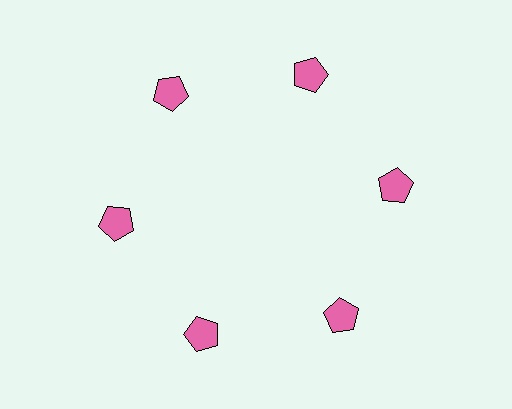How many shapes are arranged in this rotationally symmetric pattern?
There are 6 shapes, arranged in 6 groups of 1.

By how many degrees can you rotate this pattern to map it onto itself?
The pattern maps onto itself every 60 degrees of rotation.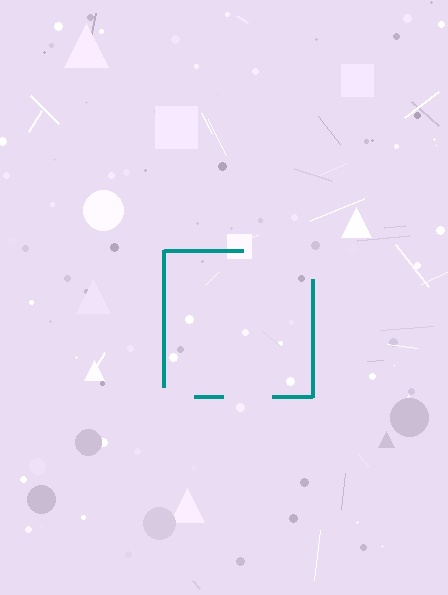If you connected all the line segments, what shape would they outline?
They would outline a square.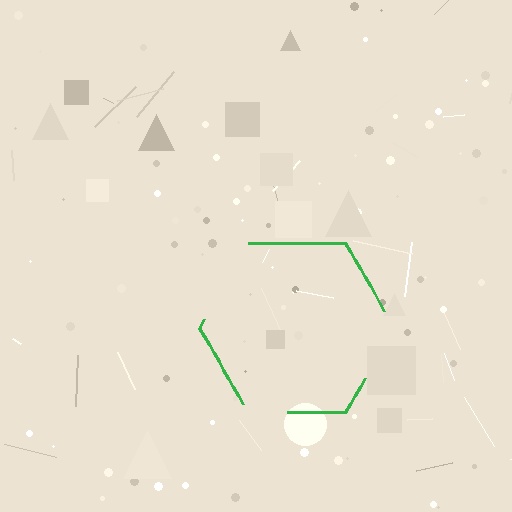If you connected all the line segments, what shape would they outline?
They would outline a hexagon.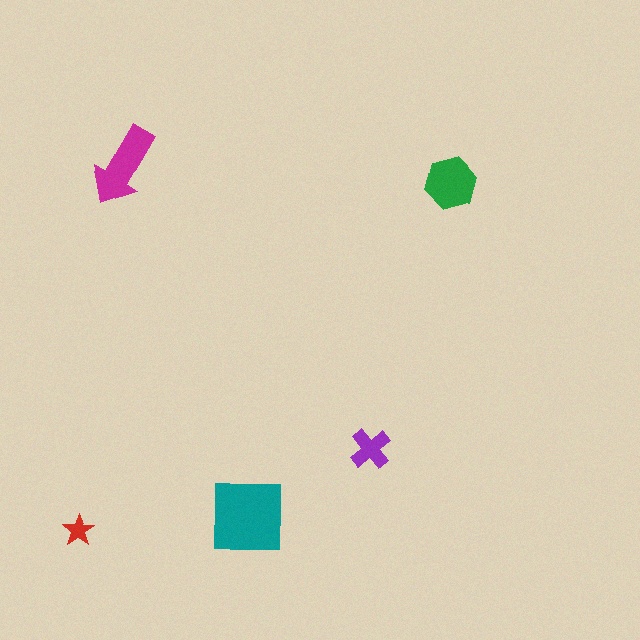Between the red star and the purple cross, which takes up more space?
The purple cross.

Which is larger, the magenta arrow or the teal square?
The teal square.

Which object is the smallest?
The red star.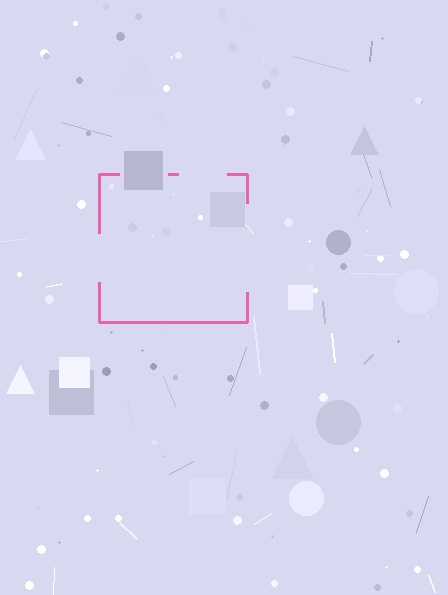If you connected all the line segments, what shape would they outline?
They would outline a square.